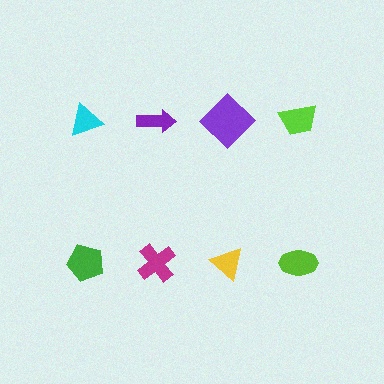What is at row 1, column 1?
A cyan triangle.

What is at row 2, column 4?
A lime ellipse.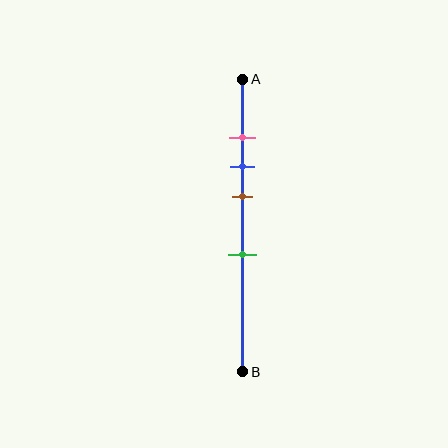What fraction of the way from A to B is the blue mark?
The blue mark is approximately 30% (0.3) of the way from A to B.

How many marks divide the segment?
There are 4 marks dividing the segment.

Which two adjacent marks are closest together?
The pink and blue marks are the closest adjacent pair.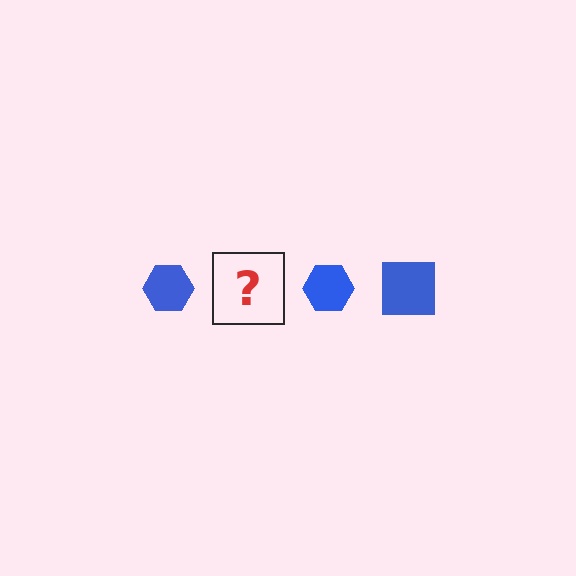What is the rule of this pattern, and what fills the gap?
The rule is that the pattern cycles through hexagon, square shapes in blue. The gap should be filled with a blue square.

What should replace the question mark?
The question mark should be replaced with a blue square.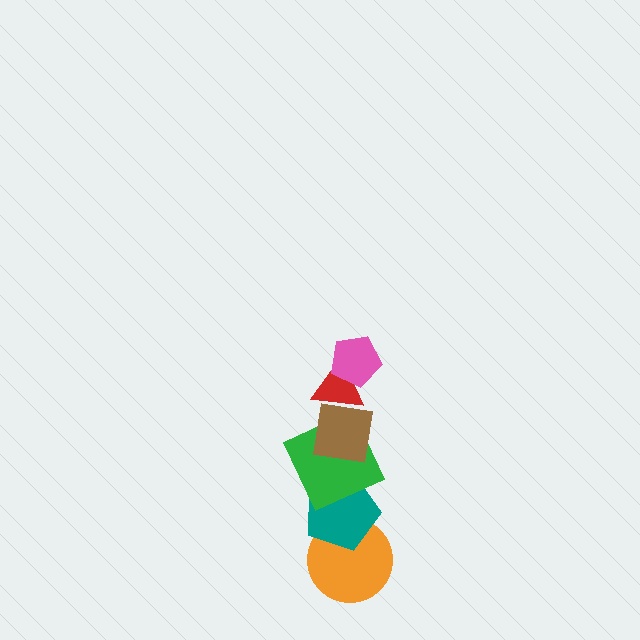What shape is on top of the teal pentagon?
The green square is on top of the teal pentagon.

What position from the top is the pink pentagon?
The pink pentagon is 1st from the top.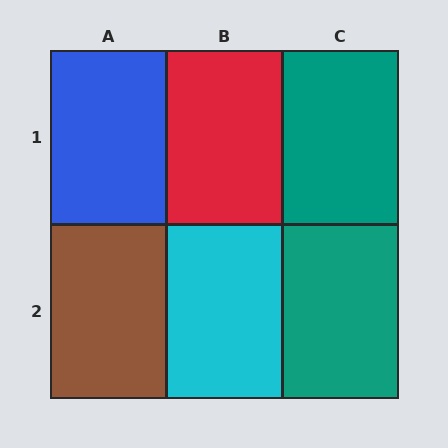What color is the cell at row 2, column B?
Cyan.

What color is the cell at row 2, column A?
Brown.